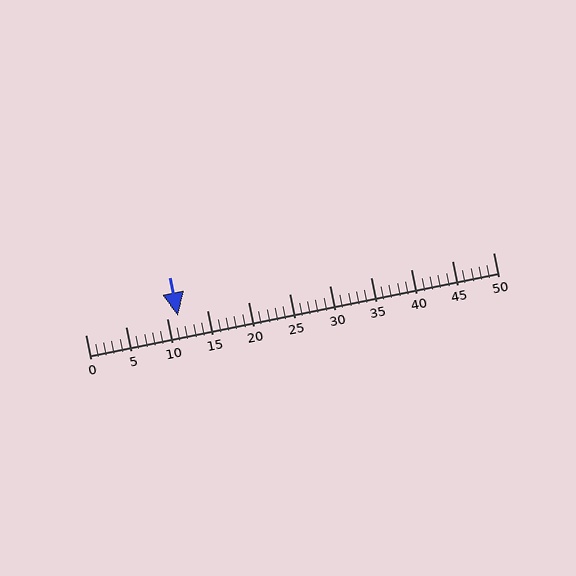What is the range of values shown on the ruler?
The ruler shows values from 0 to 50.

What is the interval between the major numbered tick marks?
The major tick marks are spaced 5 units apart.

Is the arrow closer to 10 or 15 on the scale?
The arrow is closer to 10.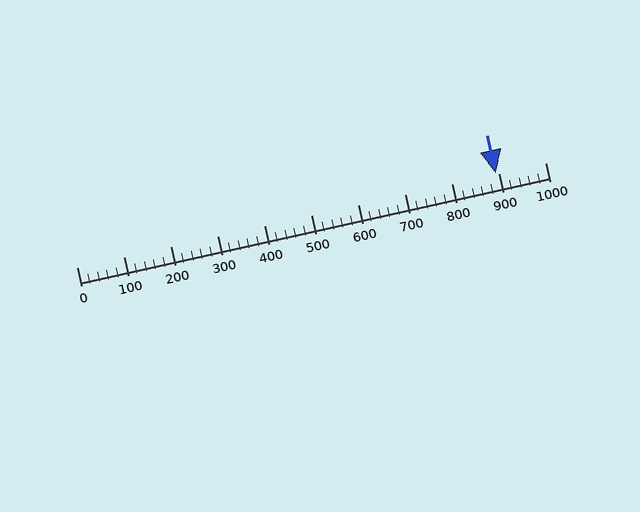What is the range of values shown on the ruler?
The ruler shows values from 0 to 1000.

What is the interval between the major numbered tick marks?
The major tick marks are spaced 100 units apart.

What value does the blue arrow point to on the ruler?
The blue arrow points to approximately 894.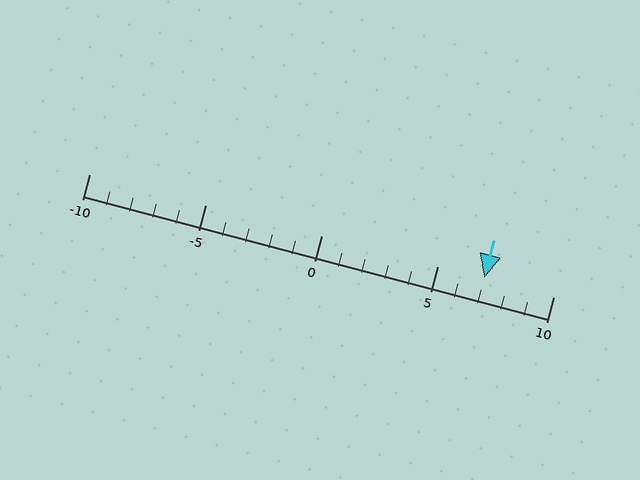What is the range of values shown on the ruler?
The ruler shows values from -10 to 10.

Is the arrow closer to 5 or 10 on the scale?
The arrow is closer to 5.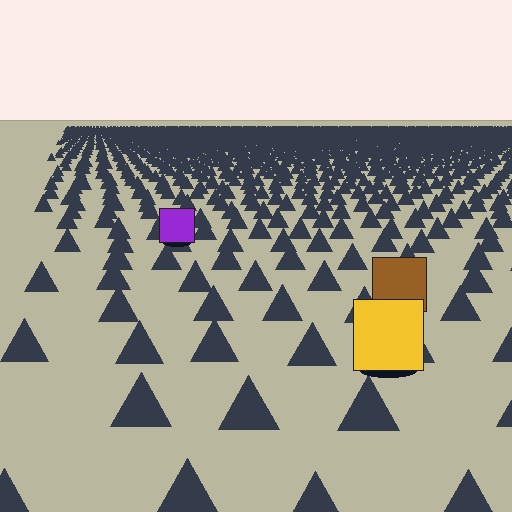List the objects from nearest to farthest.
From nearest to farthest: the yellow square, the brown square, the purple square.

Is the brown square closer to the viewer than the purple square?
Yes. The brown square is closer — you can tell from the texture gradient: the ground texture is coarser near it.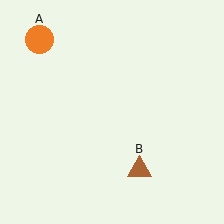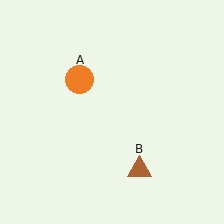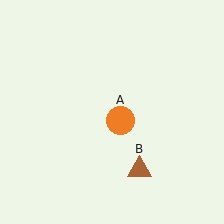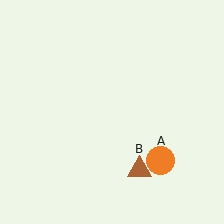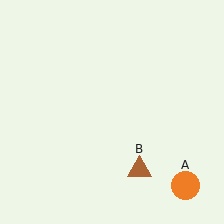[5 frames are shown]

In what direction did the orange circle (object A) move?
The orange circle (object A) moved down and to the right.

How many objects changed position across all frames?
1 object changed position: orange circle (object A).